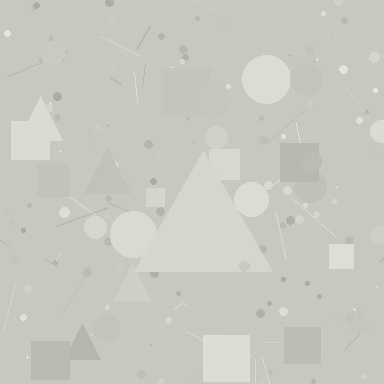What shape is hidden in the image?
A triangle is hidden in the image.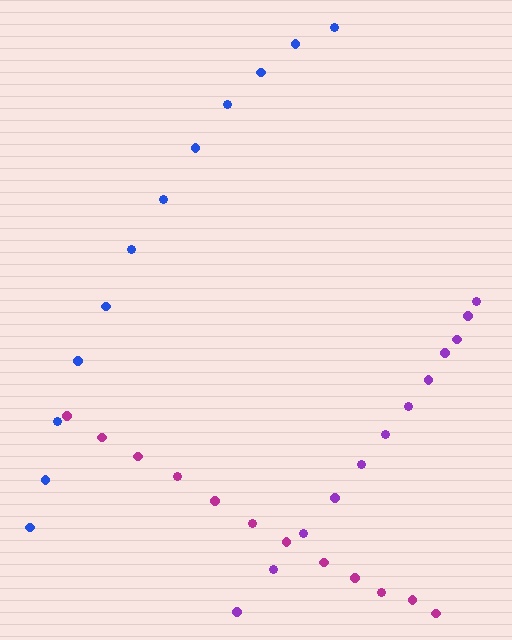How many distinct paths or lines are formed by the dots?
There are 3 distinct paths.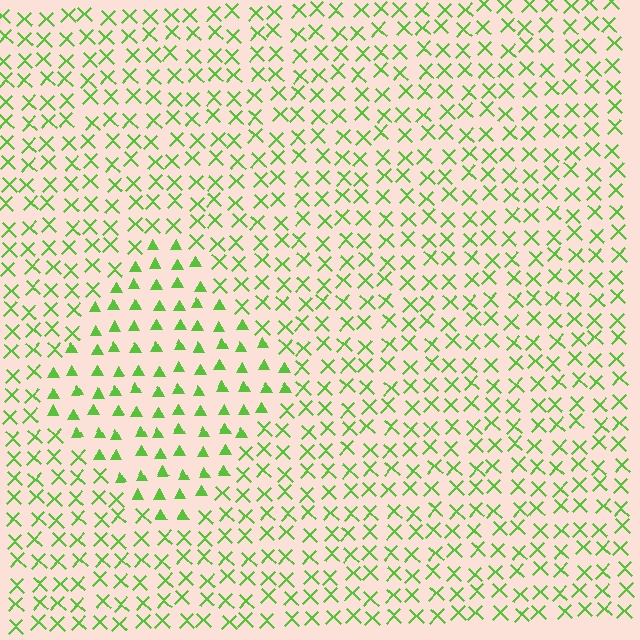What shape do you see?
I see a diamond.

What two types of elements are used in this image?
The image uses triangles inside the diamond region and X marks outside it.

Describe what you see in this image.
The image is filled with small lime elements arranged in a uniform grid. A diamond-shaped region contains triangles, while the surrounding area contains X marks. The boundary is defined purely by the change in element shape.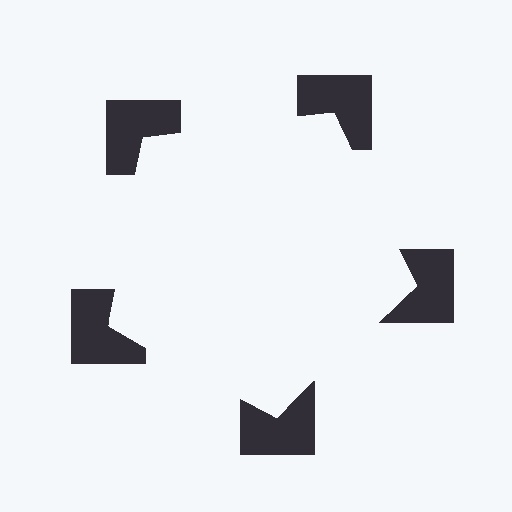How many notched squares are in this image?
There are 5 — one at each vertex of the illusory pentagon.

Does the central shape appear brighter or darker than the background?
It typically appears slightly brighter than the background, even though no actual brightness change is drawn.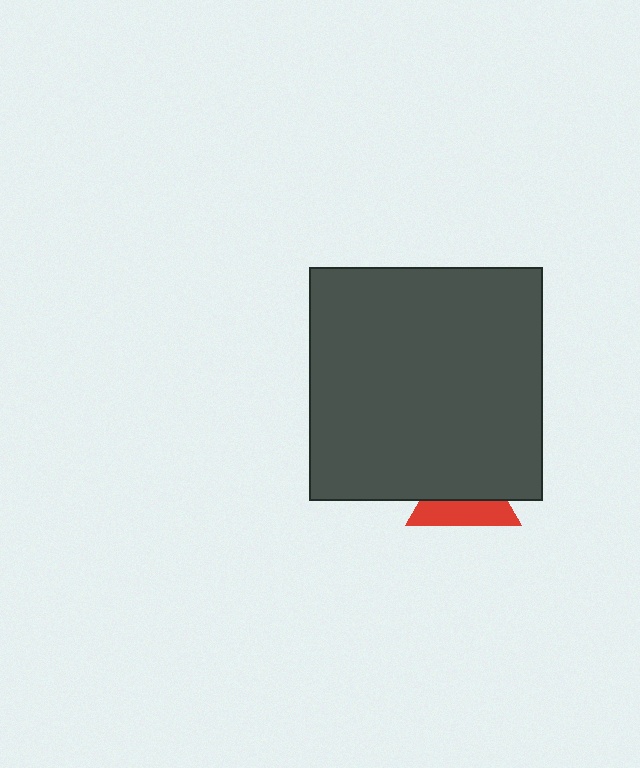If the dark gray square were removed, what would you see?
You would see the complete red triangle.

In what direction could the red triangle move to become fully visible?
The red triangle could move down. That would shift it out from behind the dark gray square entirely.